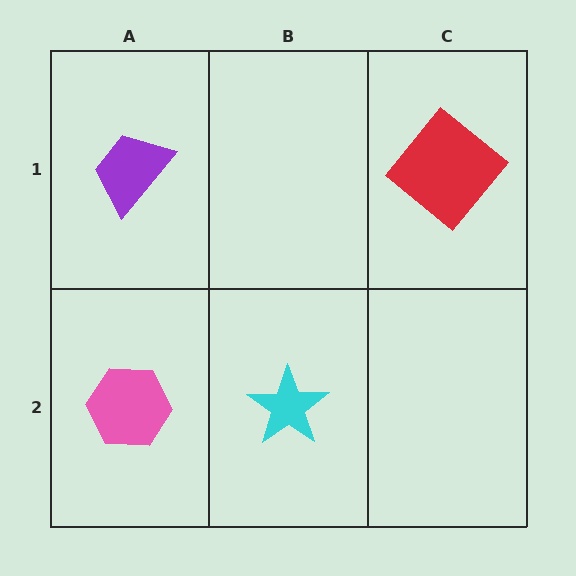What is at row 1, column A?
A purple trapezoid.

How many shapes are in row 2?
2 shapes.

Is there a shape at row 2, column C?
No, that cell is empty.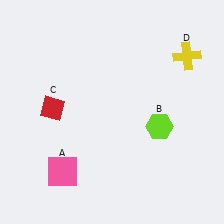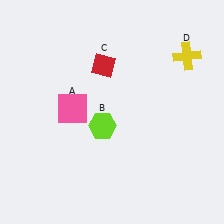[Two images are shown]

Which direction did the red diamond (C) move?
The red diamond (C) moved right.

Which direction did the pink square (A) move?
The pink square (A) moved up.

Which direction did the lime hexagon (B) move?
The lime hexagon (B) moved left.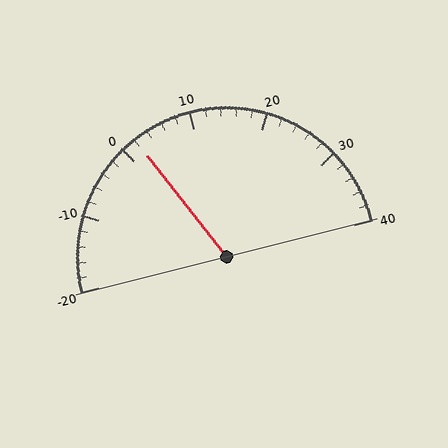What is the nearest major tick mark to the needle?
The nearest major tick mark is 0.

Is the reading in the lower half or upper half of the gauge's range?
The reading is in the lower half of the range (-20 to 40).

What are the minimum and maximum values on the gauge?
The gauge ranges from -20 to 40.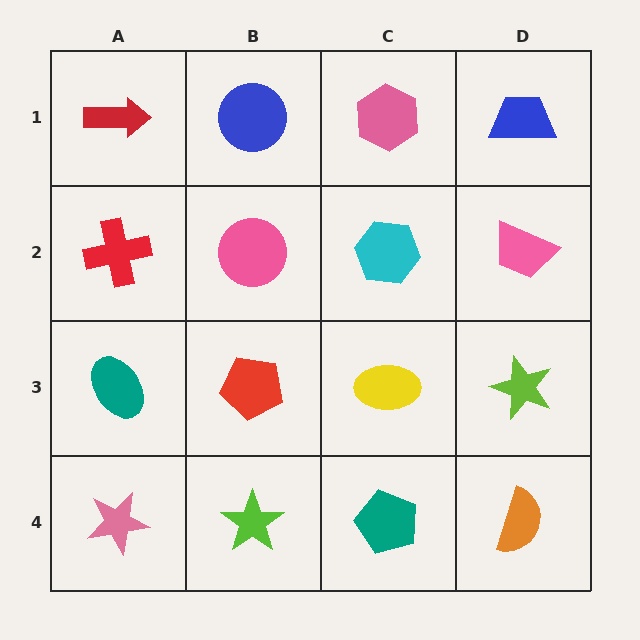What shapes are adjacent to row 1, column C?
A cyan hexagon (row 2, column C), a blue circle (row 1, column B), a blue trapezoid (row 1, column D).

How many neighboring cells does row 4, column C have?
3.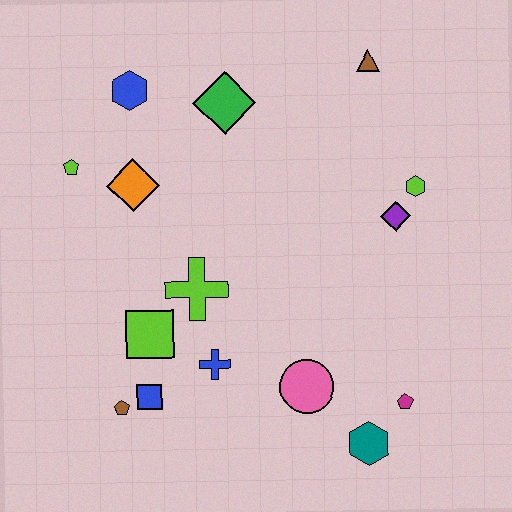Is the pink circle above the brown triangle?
No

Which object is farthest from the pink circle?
The blue hexagon is farthest from the pink circle.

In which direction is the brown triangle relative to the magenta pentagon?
The brown triangle is above the magenta pentagon.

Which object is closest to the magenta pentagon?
The teal hexagon is closest to the magenta pentagon.